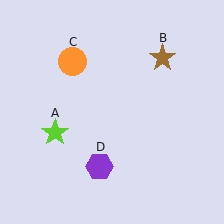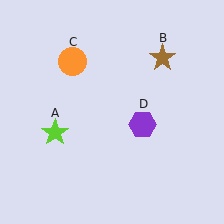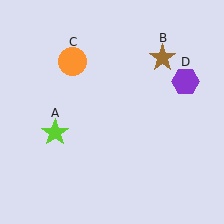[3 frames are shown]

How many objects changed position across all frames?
1 object changed position: purple hexagon (object D).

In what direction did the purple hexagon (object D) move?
The purple hexagon (object D) moved up and to the right.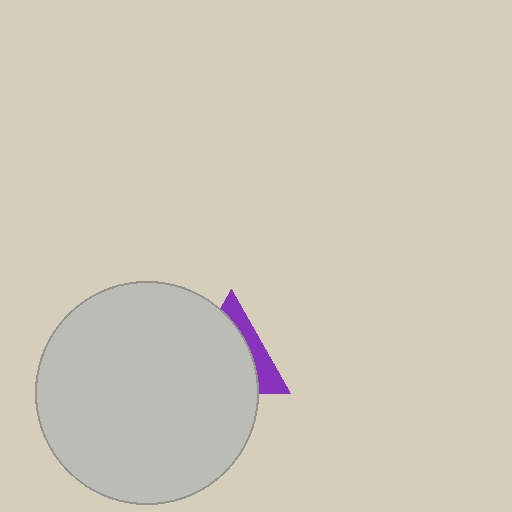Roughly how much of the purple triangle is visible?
A small part of it is visible (roughly 30%).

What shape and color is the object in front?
The object in front is a light gray circle.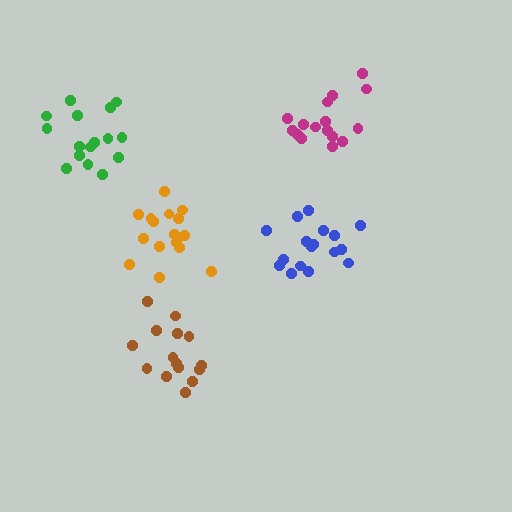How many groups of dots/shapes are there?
There are 5 groups.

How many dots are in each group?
Group 1: 15 dots, Group 2: 16 dots, Group 3: 16 dots, Group 4: 17 dots, Group 5: 16 dots (80 total).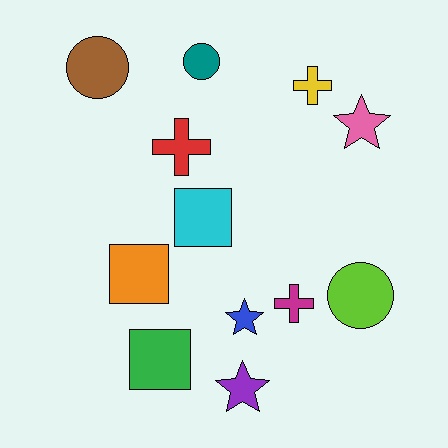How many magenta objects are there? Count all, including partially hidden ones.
There is 1 magenta object.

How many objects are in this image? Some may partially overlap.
There are 12 objects.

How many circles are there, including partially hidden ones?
There are 3 circles.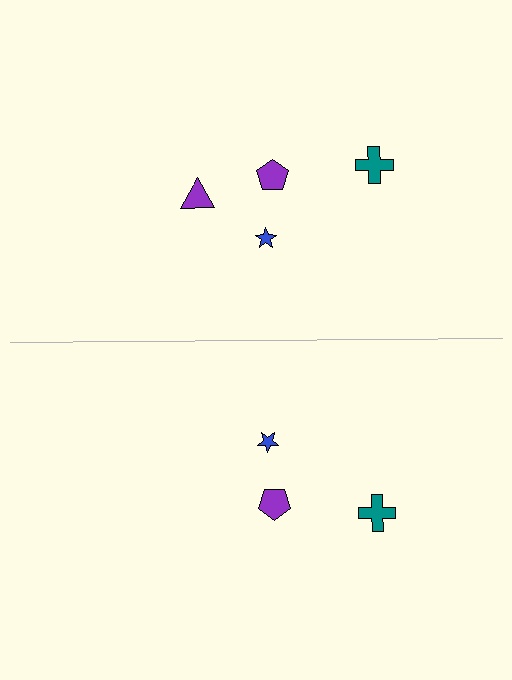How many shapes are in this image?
There are 7 shapes in this image.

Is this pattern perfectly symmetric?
No, the pattern is not perfectly symmetric. A purple triangle is missing from the bottom side.